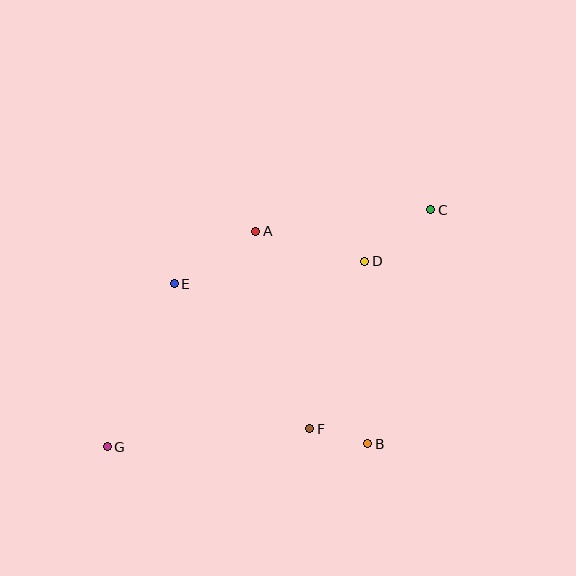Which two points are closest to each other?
Points B and F are closest to each other.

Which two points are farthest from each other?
Points C and G are farthest from each other.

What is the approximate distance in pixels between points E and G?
The distance between E and G is approximately 177 pixels.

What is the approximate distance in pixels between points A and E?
The distance between A and E is approximately 97 pixels.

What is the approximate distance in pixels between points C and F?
The distance between C and F is approximately 250 pixels.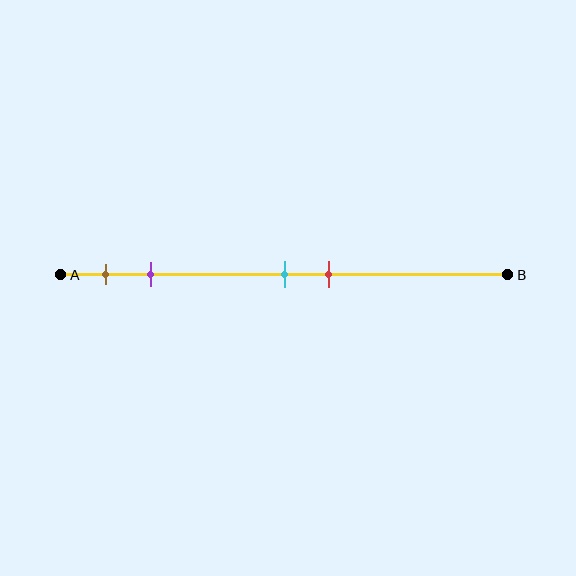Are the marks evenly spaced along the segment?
No, the marks are not evenly spaced.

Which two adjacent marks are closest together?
The cyan and red marks are the closest adjacent pair.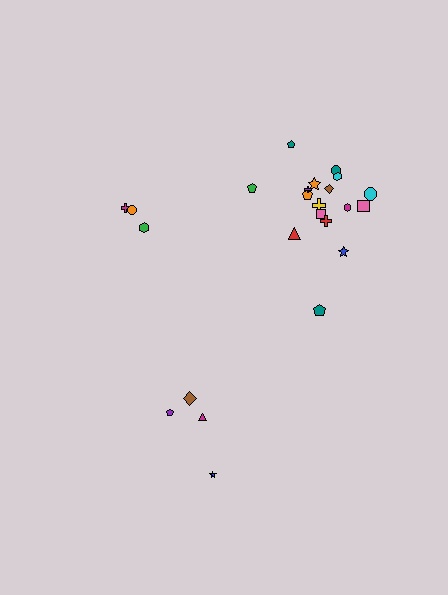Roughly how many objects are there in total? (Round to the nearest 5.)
Roughly 25 objects in total.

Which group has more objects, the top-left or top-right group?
The top-right group.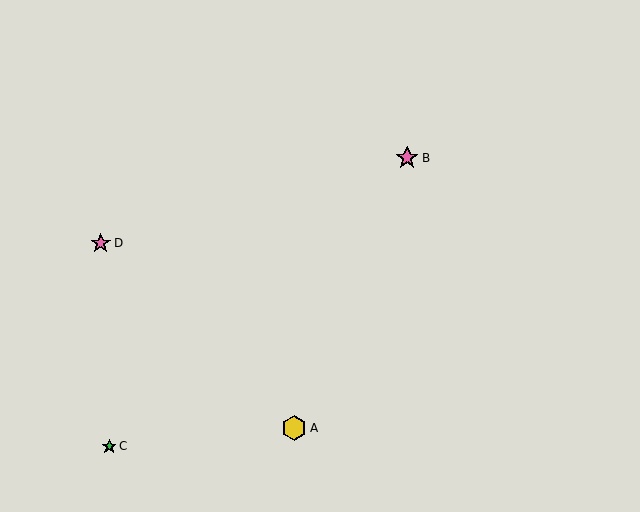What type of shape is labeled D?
Shape D is a pink star.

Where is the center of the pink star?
The center of the pink star is at (407, 158).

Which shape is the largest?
The yellow hexagon (labeled A) is the largest.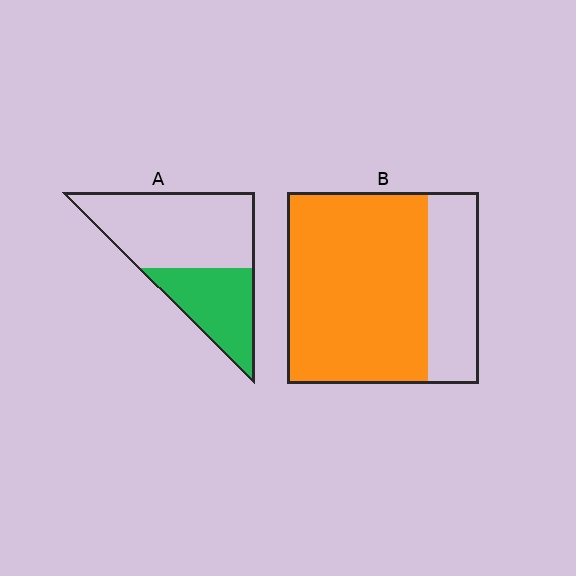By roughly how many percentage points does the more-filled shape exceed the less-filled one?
By roughly 35 percentage points (B over A).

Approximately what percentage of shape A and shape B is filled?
A is approximately 35% and B is approximately 75%.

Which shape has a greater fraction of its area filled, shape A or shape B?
Shape B.